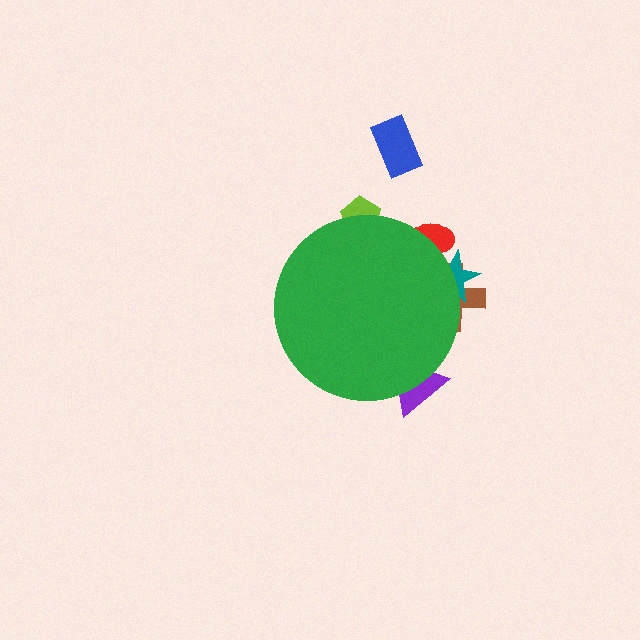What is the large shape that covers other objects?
A green circle.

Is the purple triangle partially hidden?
Yes, the purple triangle is partially hidden behind the green circle.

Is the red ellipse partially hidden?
Yes, the red ellipse is partially hidden behind the green circle.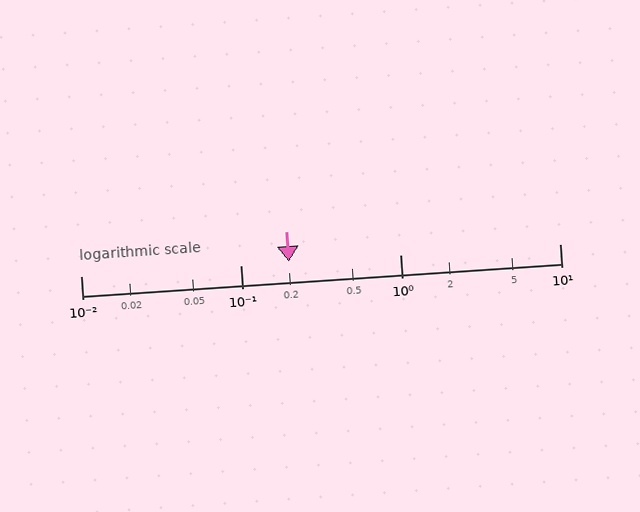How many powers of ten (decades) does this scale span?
The scale spans 3 decades, from 0.01 to 10.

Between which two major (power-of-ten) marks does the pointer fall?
The pointer is between 0.1 and 1.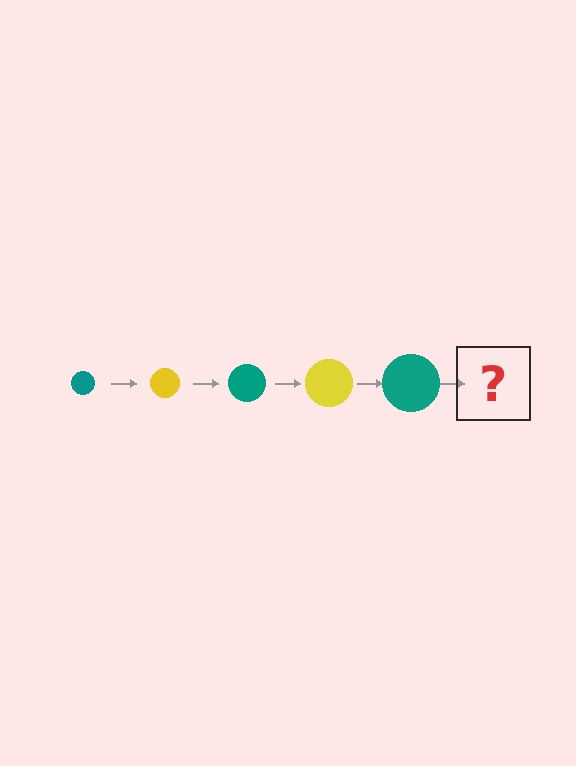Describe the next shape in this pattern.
It should be a yellow circle, larger than the previous one.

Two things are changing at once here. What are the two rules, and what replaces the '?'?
The two rules are that the circle grows larger each step and the color cycles through teal and yellow. The '?' should be a yellow circle, larger than the previous one.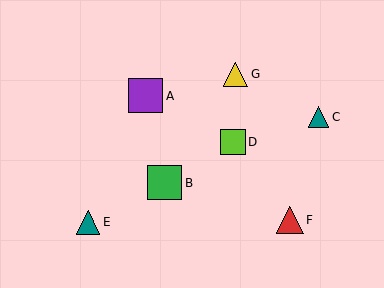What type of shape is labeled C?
Shape C is a teal triangle.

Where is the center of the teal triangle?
The center of the teal triangle is at (318, 117).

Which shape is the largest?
The green square (labeled B) is the largest.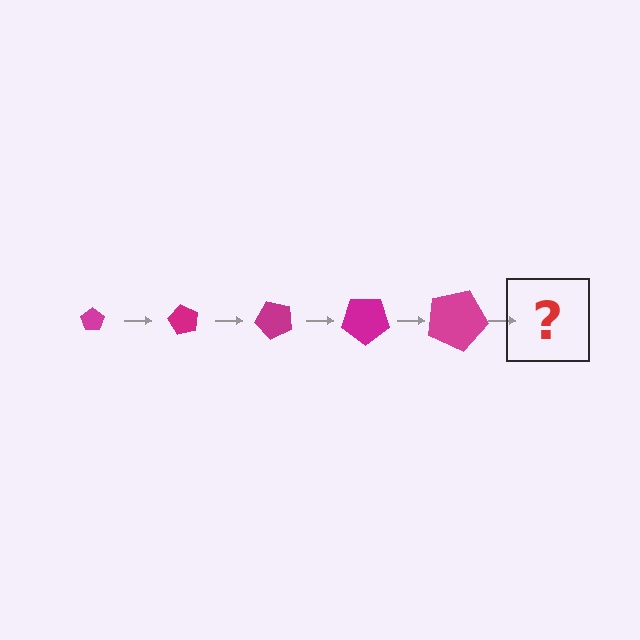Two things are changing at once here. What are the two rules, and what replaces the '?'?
The two rules are that the pentagon grows larger each step and it rotates 60 degrees each step. The '?' should be a pentagon, larger than the previous one and rotated 300 degrees from the start.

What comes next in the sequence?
The next element should be a pentagon, larger than the previous one and rotated 300 degrees from the start.